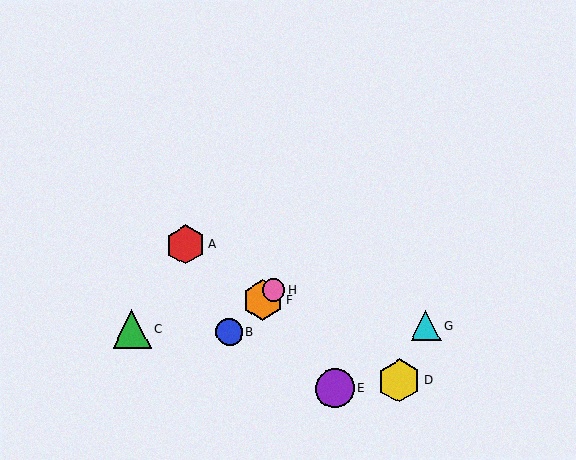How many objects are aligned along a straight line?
3 objects (B, F, H) are aligned along a straight line.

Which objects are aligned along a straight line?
Objects B, F, H are aligned along a straight line.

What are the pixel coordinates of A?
Object A is at (186, 245).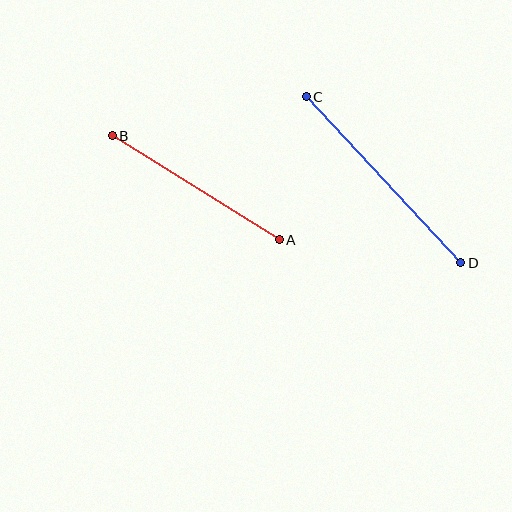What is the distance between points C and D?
The distance is approximately 227 pixels.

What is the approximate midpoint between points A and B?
The midpoint is at approximately (196, 188) pixels.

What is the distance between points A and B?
The distance is approximately 197 pixels.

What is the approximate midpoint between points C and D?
The midpoint is at approximately (383, 180) pixels.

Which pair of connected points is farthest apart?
Points C and D are farthest apart.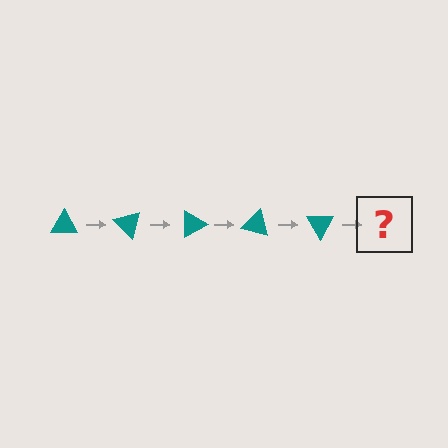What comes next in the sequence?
The next element should be a teal triangle rotated 225 degrees.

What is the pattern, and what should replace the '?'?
The pattern is that the triangle rotates 45 degrees each step. The '?' should be a teal triangle rotated 225 degrees.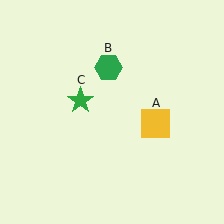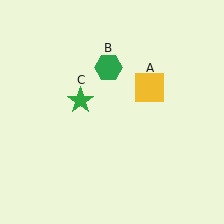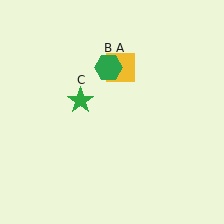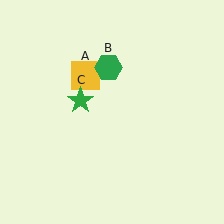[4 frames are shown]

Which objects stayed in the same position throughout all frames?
Green hexagon (object B) and green star (object C) remained stationary.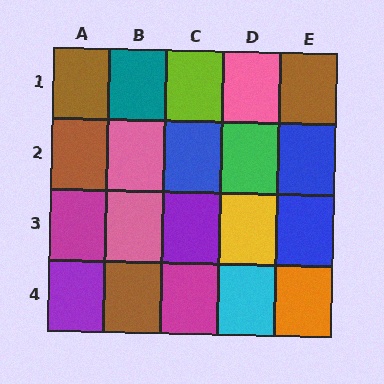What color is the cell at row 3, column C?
Purple.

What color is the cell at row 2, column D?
Green.